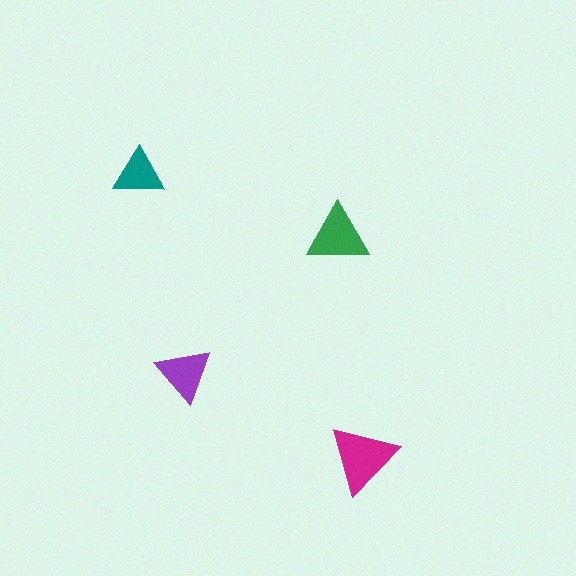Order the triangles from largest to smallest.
the magenta one, the green one, the purple one, the teal one.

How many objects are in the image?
There are 4 objects in the image.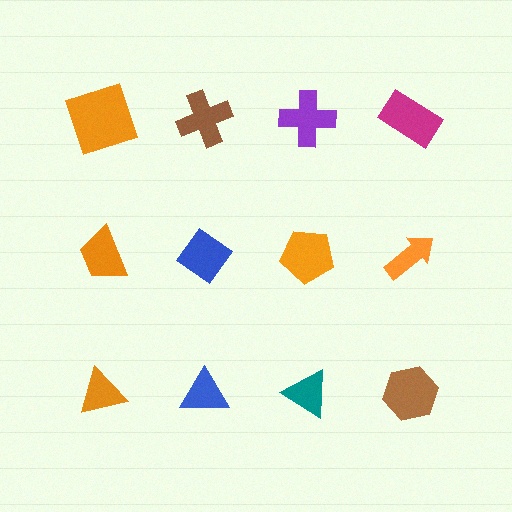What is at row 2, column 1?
An orange trapezoid.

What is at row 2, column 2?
A blue diamond.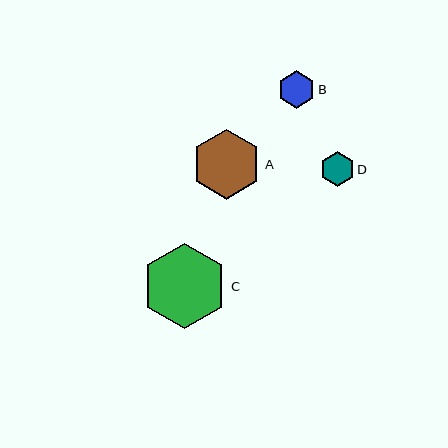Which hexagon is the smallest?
Hexagon D is the smallest with a size of approximately 35 pixels.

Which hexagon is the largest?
Hexagon C is the largest with a size of approximately 86 pixels.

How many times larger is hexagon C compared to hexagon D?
Hexagon C is approximately 2.5 times the size of hexagon D.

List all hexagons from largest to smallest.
From largest to smallest: C, A, B, D.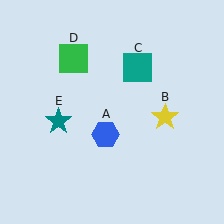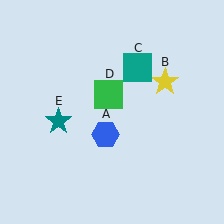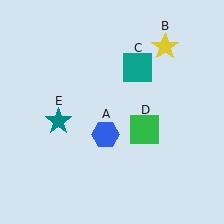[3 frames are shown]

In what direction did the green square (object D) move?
The green square (object D) moved down and to the right.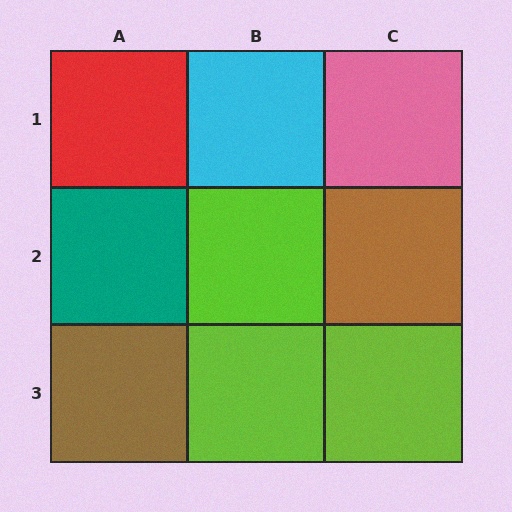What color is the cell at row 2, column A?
Teal.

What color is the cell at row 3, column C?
Lime.